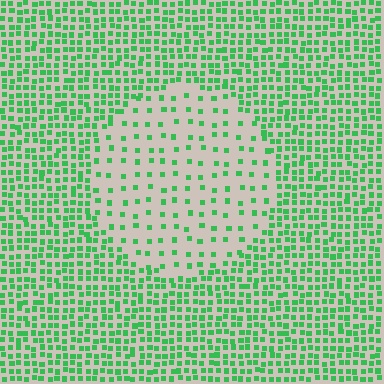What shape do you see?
I see a circle.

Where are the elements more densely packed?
The elements are more densely packed outside the circle boundary.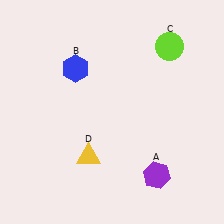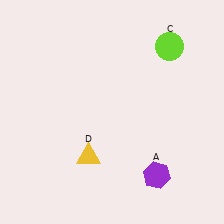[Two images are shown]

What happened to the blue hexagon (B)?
The blue hexagon (B) was removed in Image 2. It was in the top-left area of Image 1.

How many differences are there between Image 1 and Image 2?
There is 1 difference between the two images.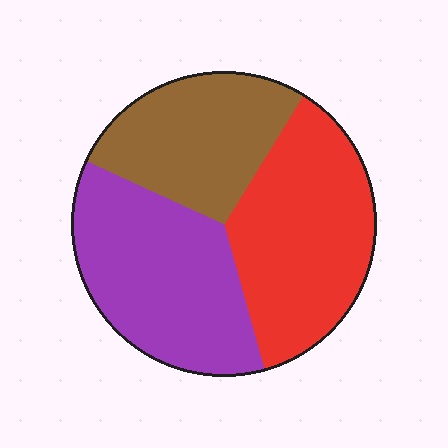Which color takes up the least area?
Brown, at roughly 25%.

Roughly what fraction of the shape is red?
Red covers roughly 35% of the shape.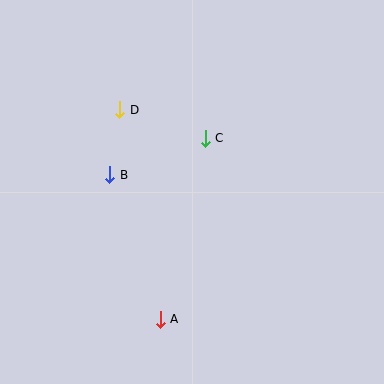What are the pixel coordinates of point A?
Point A is at (160, 319).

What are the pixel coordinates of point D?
Point D is at (120, 110).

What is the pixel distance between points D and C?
The distance between D and C is 90 pixels.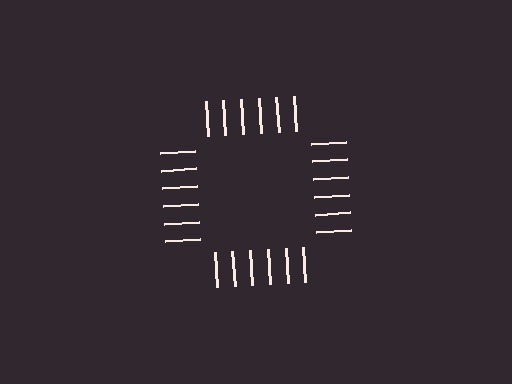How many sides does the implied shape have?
4 sides — the line-ends trace a square.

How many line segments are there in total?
24 — 6 along each of the 4 edges.